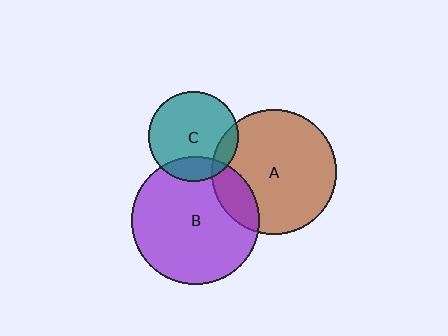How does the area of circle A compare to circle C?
Approximately 1.9 times.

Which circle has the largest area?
Circle B (purple).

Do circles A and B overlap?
Yes.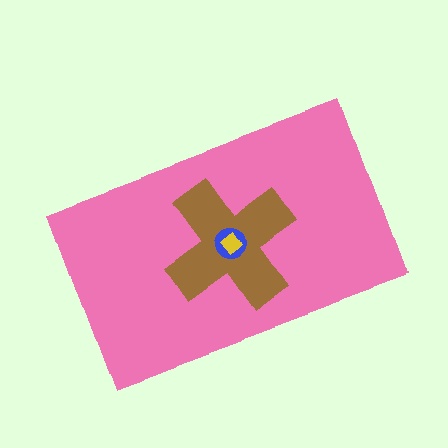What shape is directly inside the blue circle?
The yellow diamond.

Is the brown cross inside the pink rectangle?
Yes.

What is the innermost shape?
The yellow diamond.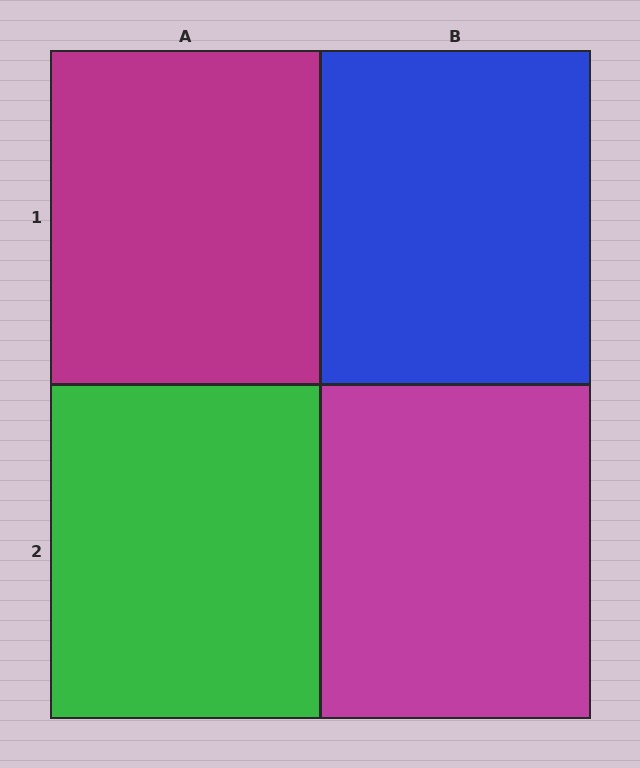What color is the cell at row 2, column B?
Magenta.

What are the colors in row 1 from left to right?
Magenta, blue.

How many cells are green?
1 cell is green.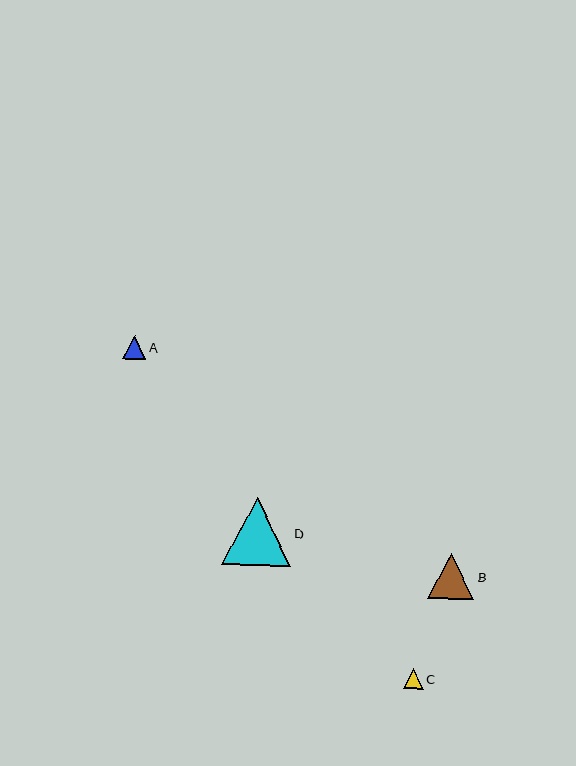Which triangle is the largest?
Triangle D is the largest with a size of approximately 68 pixels.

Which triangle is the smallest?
Triangle C is the smallest with a size of approximately 20 pixels.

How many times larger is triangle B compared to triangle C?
Triangle B is approximately 2.3 times the size of triangle C.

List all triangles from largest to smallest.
From largest to smallest: D, B, A, C.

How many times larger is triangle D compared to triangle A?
Triangle D is approximately 2.9 times the size of triangle A.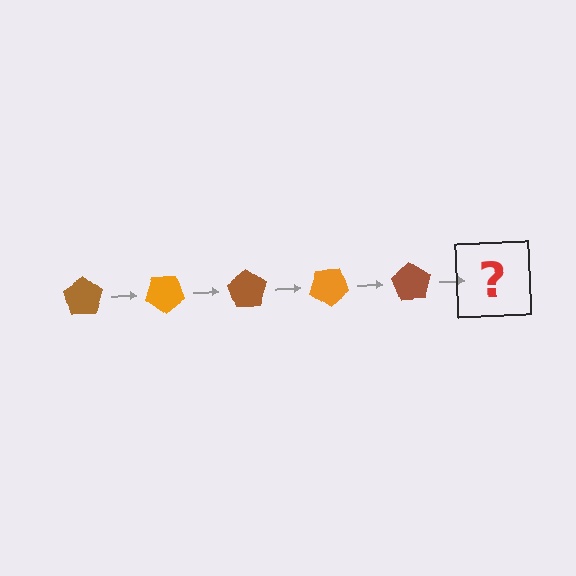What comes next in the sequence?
The next element should be an orange pentagon, rotated 175 degrees from the start.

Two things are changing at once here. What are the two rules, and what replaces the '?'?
The two rules are that it rotates 35 degrees each step and the color cycles through brown and orange. The '?' should be an orange pentagon, rotated 175 degrees from the start.